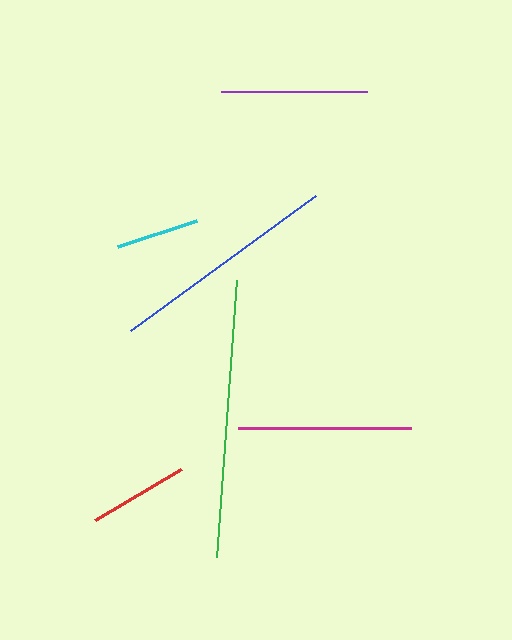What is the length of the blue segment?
The blue segment is approximately 229 pixels long.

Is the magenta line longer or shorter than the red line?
The magenta line is longer than the red line.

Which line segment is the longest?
The green line is the longest at approximately 278 pixels.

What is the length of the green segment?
The green segment is approximately 278 pixels long.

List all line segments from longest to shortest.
From longest to shortest: green, blue, magenta, purple, red, cyan.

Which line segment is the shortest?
The cyan line is the shortest at approximately 83 pixels.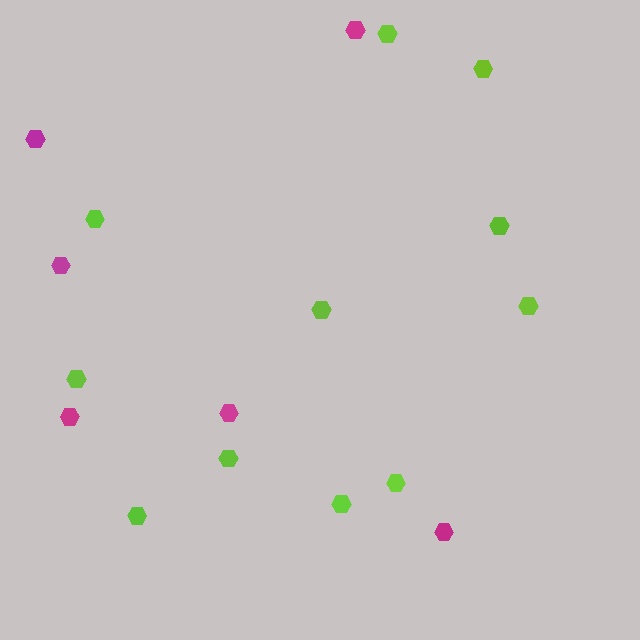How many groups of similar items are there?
There are 2 groups: one group of magenta hexagons (6) and one group of lime hexagons (11).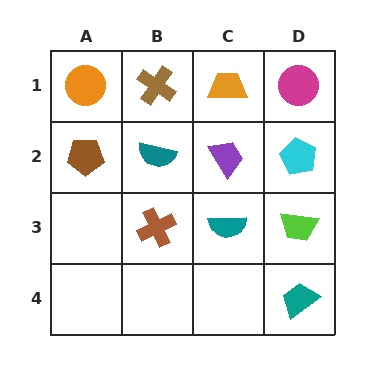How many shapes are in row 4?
1 shape.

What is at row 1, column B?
A brown cross.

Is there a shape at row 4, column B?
No, that cell is empty.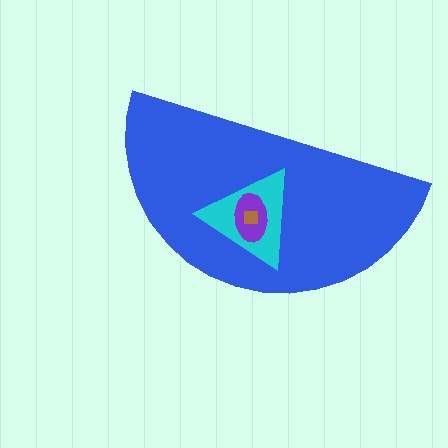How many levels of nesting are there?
4.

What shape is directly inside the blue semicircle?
The cyan triangle.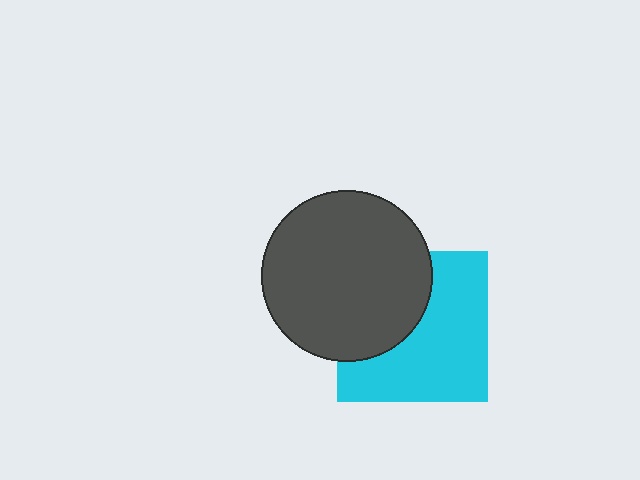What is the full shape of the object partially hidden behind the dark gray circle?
The partially hidden object is a cyan square.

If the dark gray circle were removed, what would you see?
You would see the complete cyan square.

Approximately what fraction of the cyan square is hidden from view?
Roughly 40% of the cyan square is hidden behind the dark gray circle.